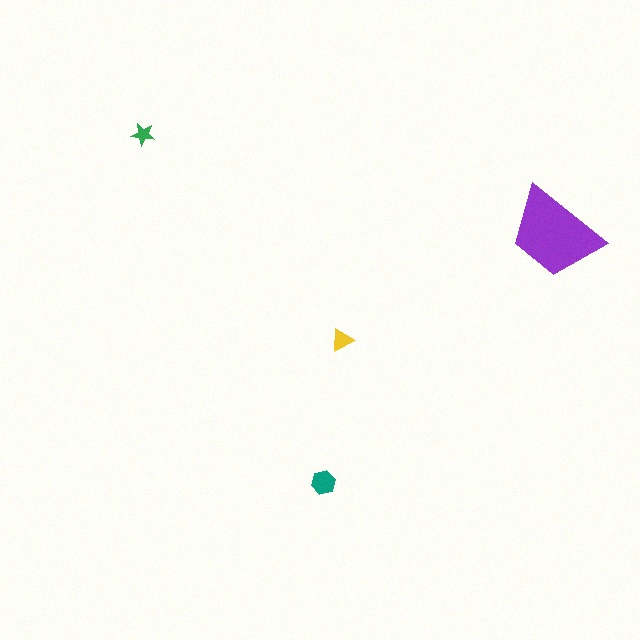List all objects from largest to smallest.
The purple trapezoid, the teal hexagon, the yellow triangle, the green star.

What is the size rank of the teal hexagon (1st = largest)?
2nd.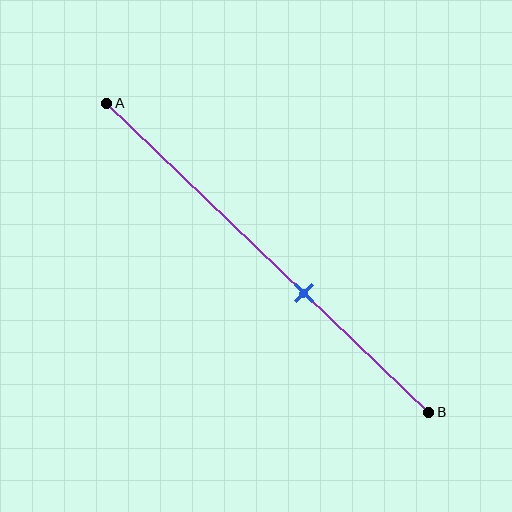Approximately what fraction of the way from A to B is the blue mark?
The blue mark is approximately 60% of the way from A to B.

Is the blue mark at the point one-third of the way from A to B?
No, the mark is at about 60% from A, not at the 33% one-third point.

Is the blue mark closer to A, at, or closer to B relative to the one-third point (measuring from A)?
The blue mark is closer to point B than the one-third point of segment AB.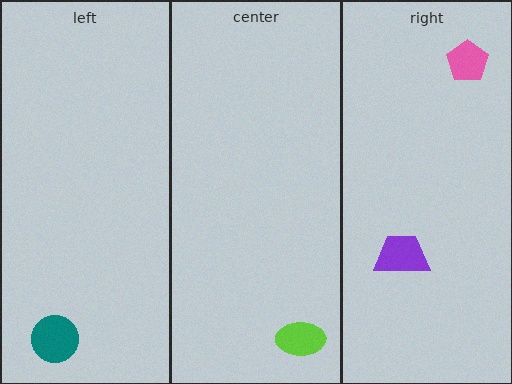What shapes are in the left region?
The teal circle.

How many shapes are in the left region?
1.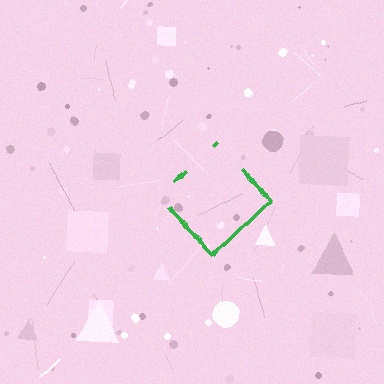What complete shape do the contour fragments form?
The contour fragments form a diamond.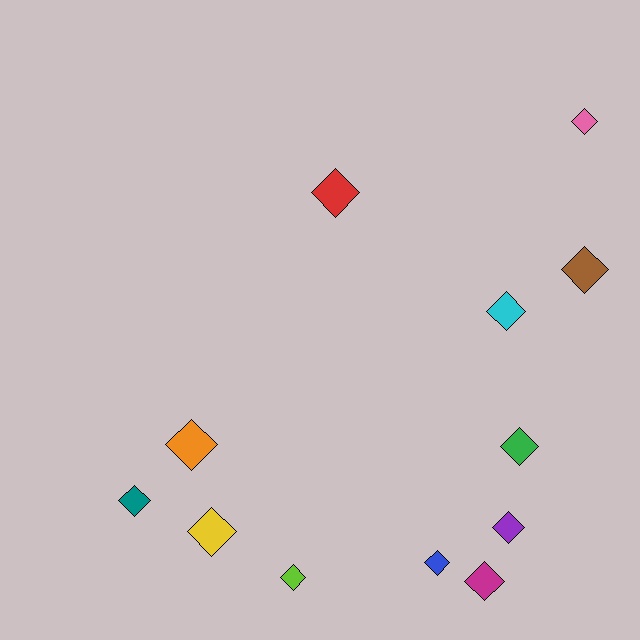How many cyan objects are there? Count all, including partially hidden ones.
There is 1 cyan object.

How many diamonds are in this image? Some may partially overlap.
There are 12 diamonds.